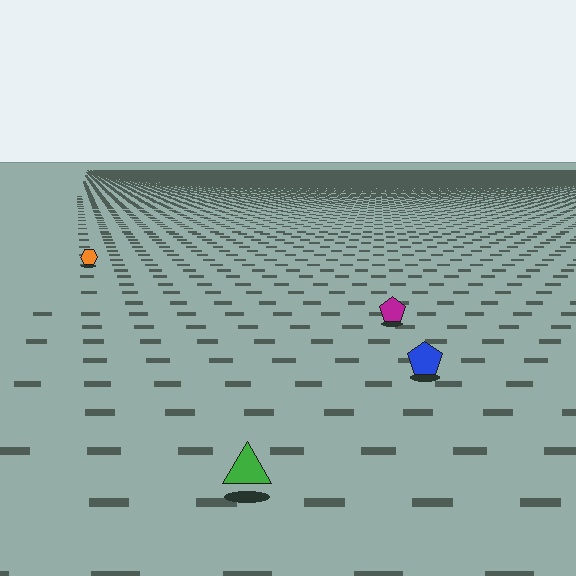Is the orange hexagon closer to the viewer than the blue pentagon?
No. The blue pentagon is closer — you can tell from the texture gradient: the ground texture is coarser near it.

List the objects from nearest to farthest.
From nearest to farthest: the green triangle, the blue pentagon, the magenta pentagon, the orange hexagon.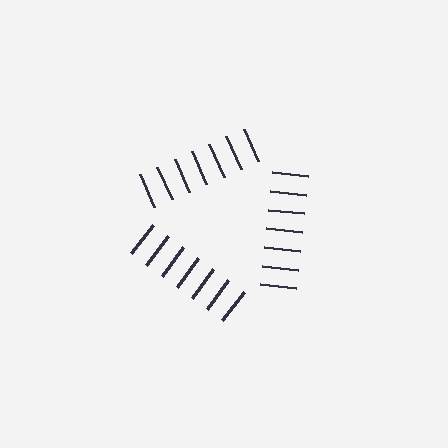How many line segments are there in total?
21 — 7 along each of the 3 edges.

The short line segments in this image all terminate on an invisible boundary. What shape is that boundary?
An illusory triangle — the line segments terminate on its edges but no continuous stroke is drawn.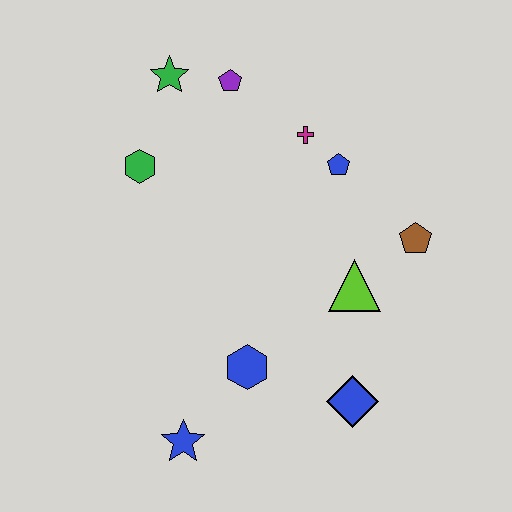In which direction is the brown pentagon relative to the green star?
The brown pentagon is to the right of the green star.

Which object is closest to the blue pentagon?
The magenta cross is closest to the blue pentagon.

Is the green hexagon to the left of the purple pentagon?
Yes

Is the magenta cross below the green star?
Yes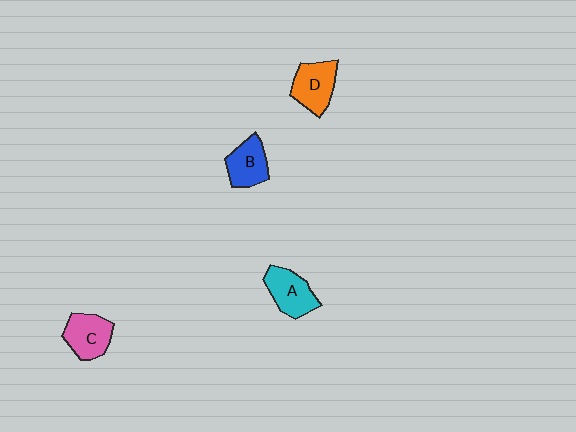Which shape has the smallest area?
Shape B (blue).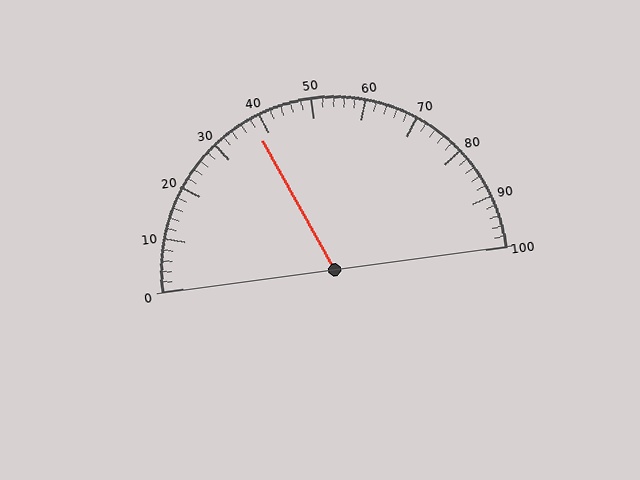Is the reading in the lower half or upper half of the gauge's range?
The reading is in the lower half of the range (0 to 100).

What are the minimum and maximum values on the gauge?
The gauge ranges from 0 to 100.